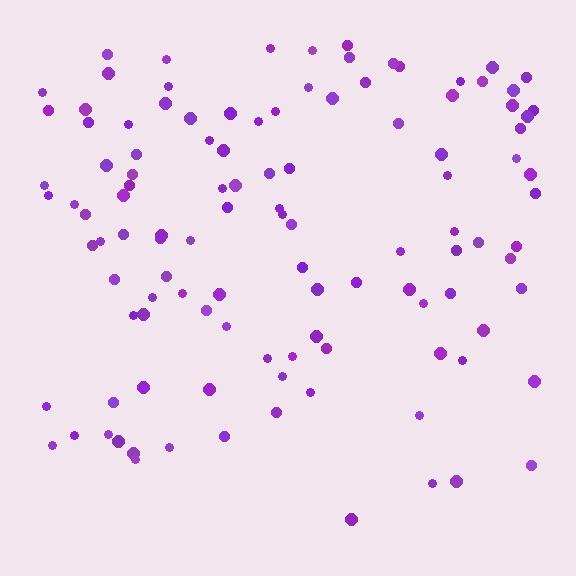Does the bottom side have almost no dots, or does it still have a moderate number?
Still a moderate number, just noticeably fewer than the top.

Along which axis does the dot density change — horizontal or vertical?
Vertical.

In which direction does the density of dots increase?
From bottom to top, with the top side densest.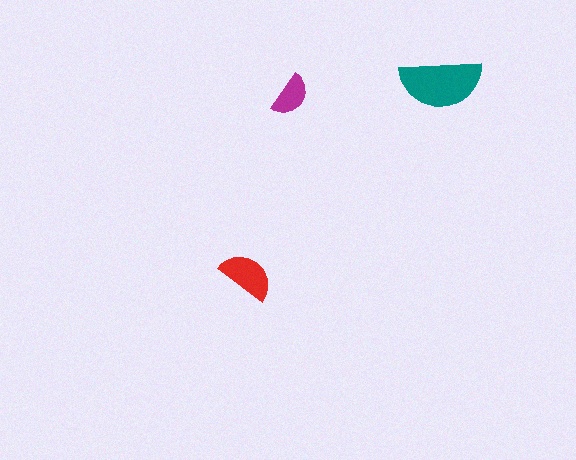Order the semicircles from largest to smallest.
the teal one, the red one, the magenta one.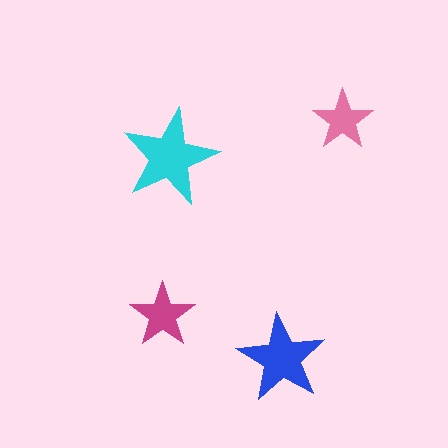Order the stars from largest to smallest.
the cyan one, the blue one, the magenta one, the pink one.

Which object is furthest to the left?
The magenta star is leftmost.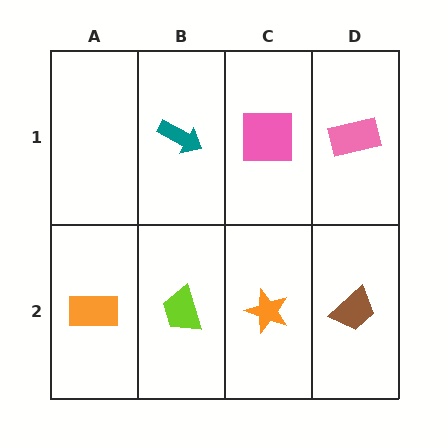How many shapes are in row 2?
4 shapes.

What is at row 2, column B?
A lime trapezoid.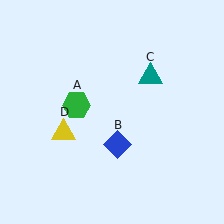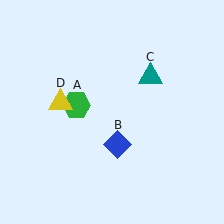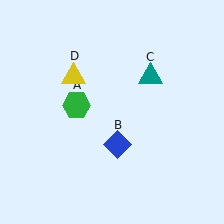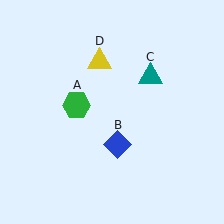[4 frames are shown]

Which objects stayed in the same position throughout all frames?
Green hexagon (object A) and blue diamond (object B) and teal triangle (object C) remained stationary.